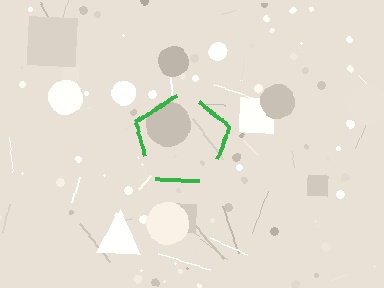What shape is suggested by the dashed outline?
The dashed outline suggests a pentagon.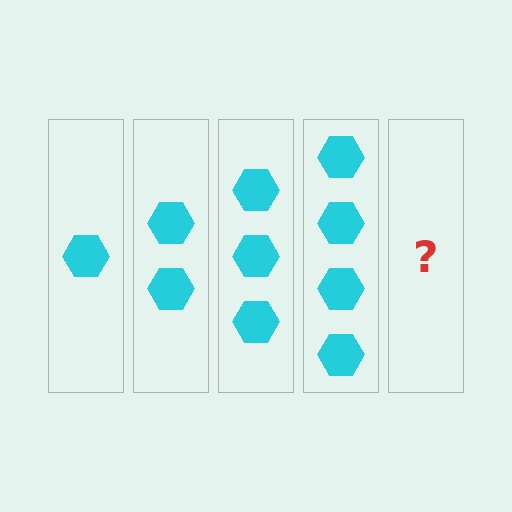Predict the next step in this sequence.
The next step is 5 hexagons.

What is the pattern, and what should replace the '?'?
The pattern is that each step adds one more hexagon. The '?' should be 5 hexagons.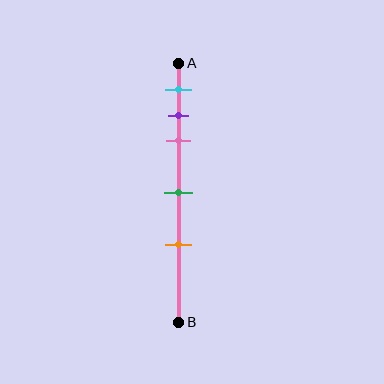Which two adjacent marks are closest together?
The purple and pink marks are the closest adjacent pair.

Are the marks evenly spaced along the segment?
No, the marks are not evenly spaced.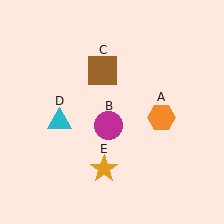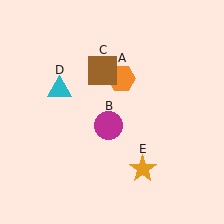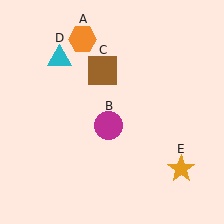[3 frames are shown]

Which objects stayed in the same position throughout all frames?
Magenta circle (object B) and brown square (object C) remained stationary.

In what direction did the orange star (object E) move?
The orange star (object E) moved right.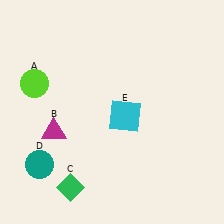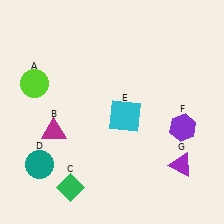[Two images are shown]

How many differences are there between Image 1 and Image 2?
There are 2 differences between the two images.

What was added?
A purple hexagon (F), a purple triangle (G) were added in Image 2.